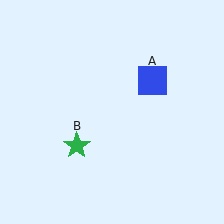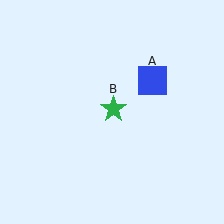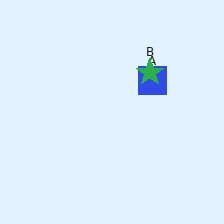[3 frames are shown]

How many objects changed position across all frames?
1 object changed position: green star (object B).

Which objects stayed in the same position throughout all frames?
Blue square (object A) remained stationary.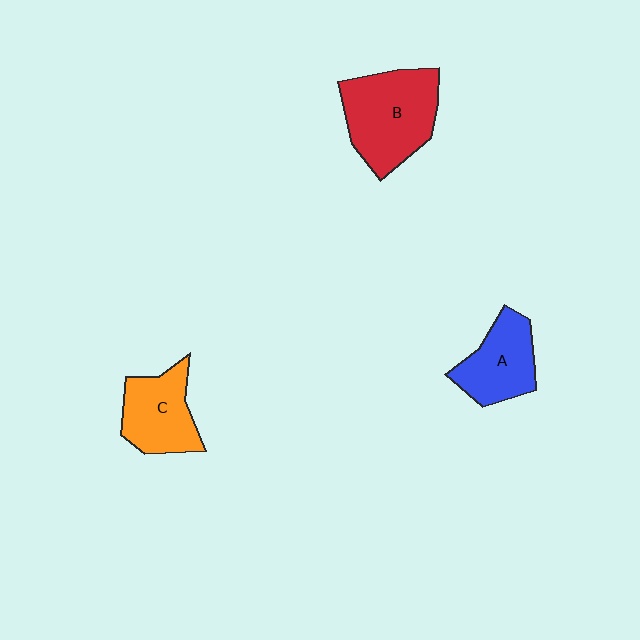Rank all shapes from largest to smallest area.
From largest to smallest: B (red), C (orange), A (blue).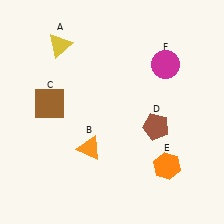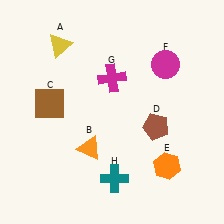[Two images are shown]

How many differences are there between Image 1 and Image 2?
There are 2 differences between the two images.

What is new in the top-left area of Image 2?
A magenta cross (G) was added in the top-left area of Image 2.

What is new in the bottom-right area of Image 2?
A teal cross (H) was added in the bottom-right area of Image 2.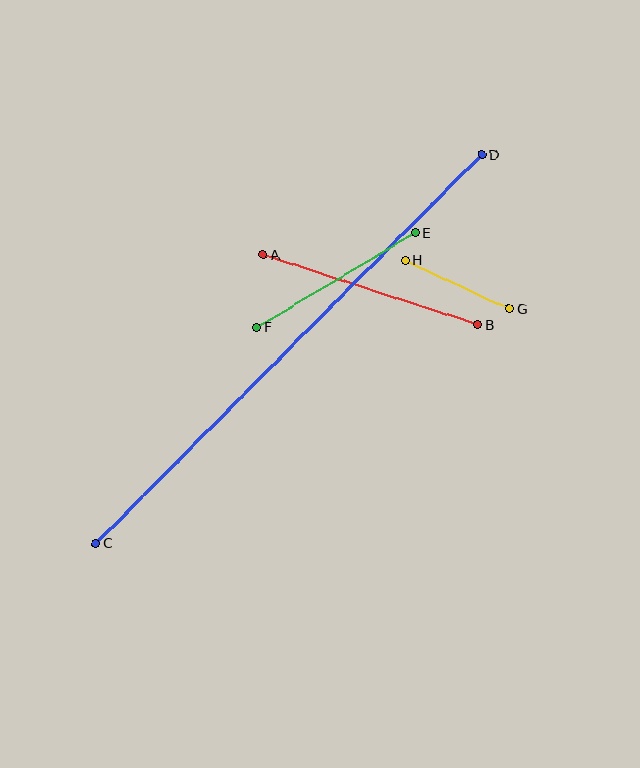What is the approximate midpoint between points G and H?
The midpoint is at approximately (457, 285) pixels.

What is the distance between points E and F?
The distance is approximately 184 pixels.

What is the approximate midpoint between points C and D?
The midpoint is at approximately (289, 349) pixels.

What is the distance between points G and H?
The distance is approximately 115 pixels.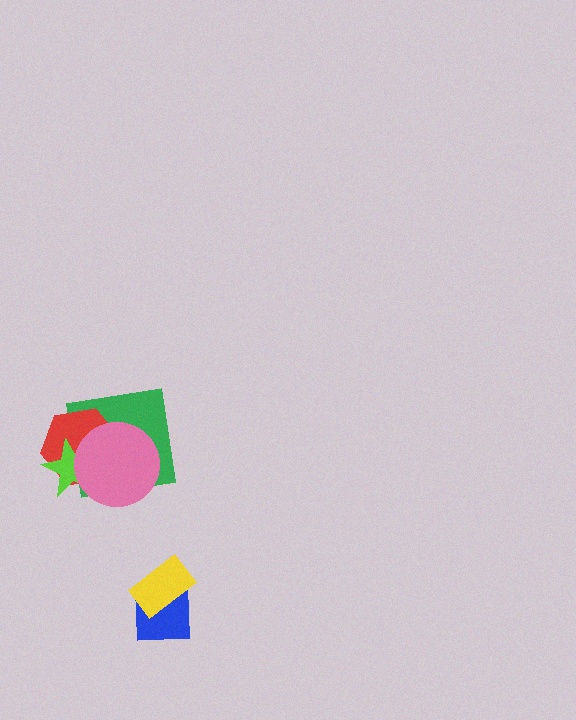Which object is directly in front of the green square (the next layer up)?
The red hexagon is directly in front of the green square.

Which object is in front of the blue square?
The yellow rectangle is in front of the blue square.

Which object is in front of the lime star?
The pink circle is in front of the lime star.